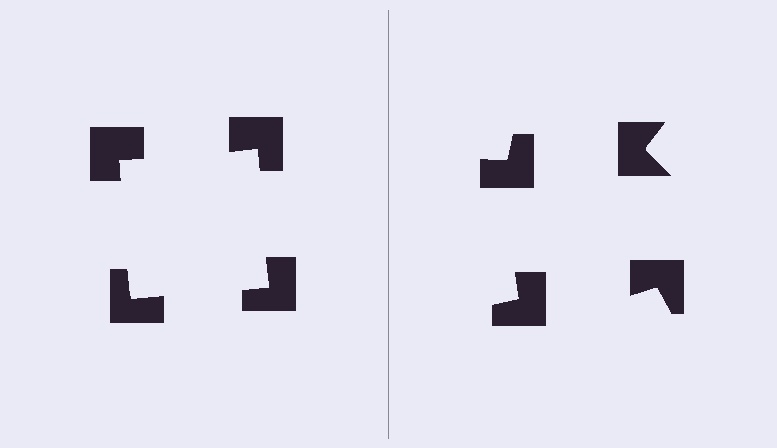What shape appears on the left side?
An illusory square.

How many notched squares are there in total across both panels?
8 — 4 on each side.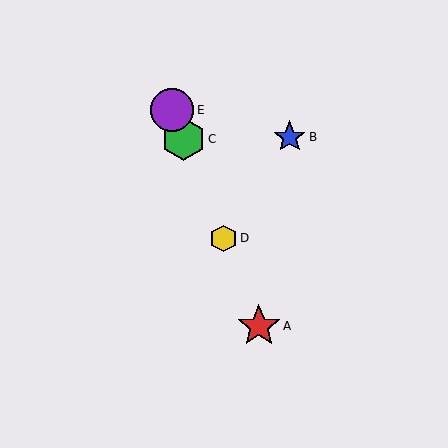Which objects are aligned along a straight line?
Objects A, C, D, E are aligned along a straight line.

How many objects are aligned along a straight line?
4 objects (A, C, D, E) are aligned along a straight line.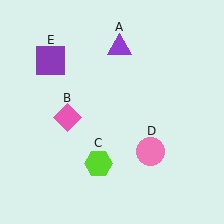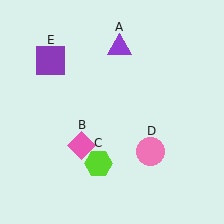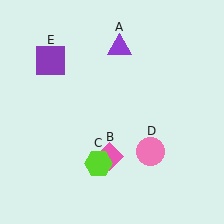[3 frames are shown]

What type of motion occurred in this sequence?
The pink diamond (object B) rotated counterclockwise around the center of the scene.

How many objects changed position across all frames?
1 object changed position: pink diamond (object B).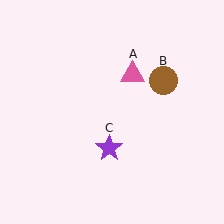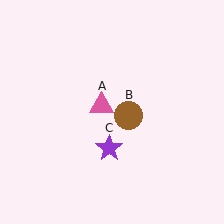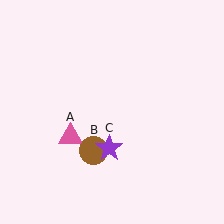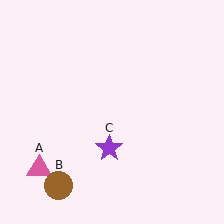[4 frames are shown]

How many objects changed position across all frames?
2 objects changed position: pink triangle (object A), brown circle (object B).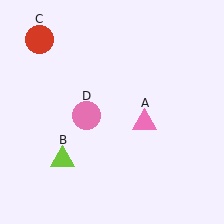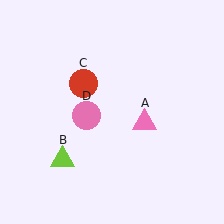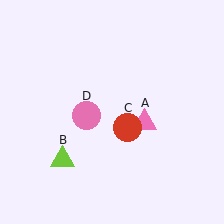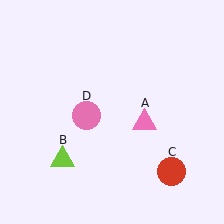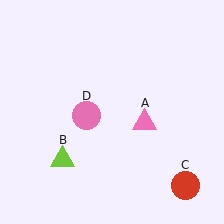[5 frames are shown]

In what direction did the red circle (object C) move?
The red circle (object C) moved down and to the right.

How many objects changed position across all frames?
1 object changed position: red circle (object C).